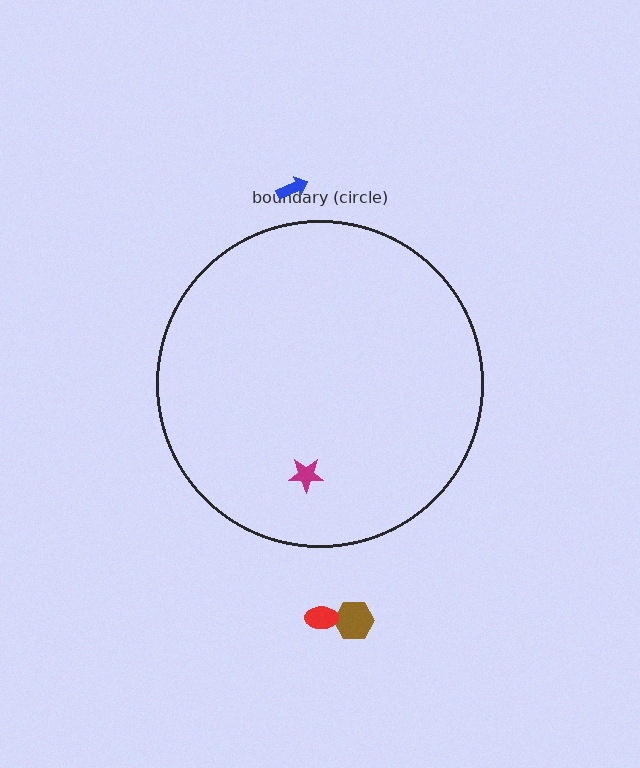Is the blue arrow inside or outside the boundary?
Outside.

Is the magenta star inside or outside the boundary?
Inside.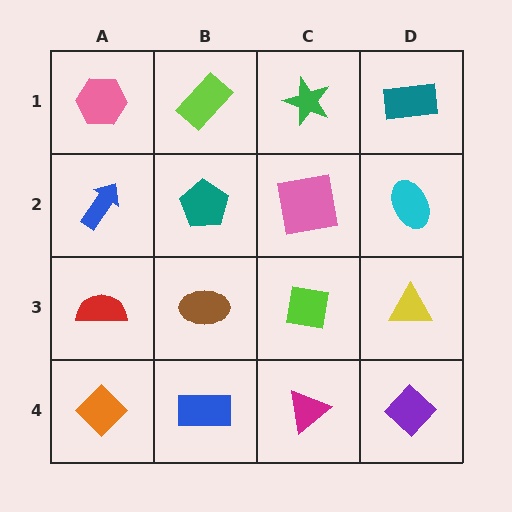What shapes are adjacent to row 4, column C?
A lime square (row 3, column C), a blue rectangle (row 4, column B), a purple diamond (row 4, column D).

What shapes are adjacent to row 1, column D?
A cyan ellipse (row 2, column D), a green star (row 1, column C).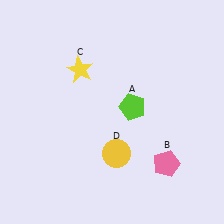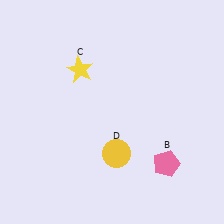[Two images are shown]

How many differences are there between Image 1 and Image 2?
There is 1 difference between the two images.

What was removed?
The lime pentagon (A) was removed in Image 2.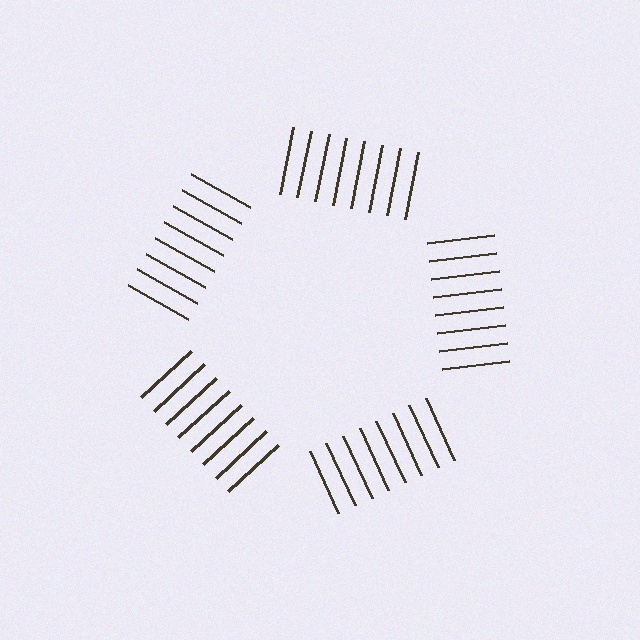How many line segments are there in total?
40 — 8 along each of the 5 edges.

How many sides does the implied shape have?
5 sides — the line-ends trace a pentagon.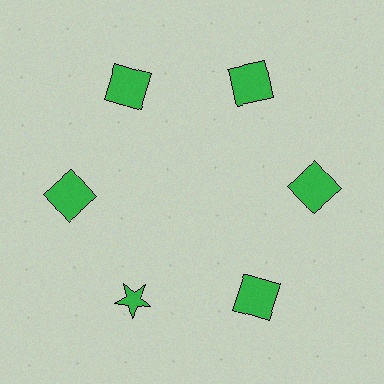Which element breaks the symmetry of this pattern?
The green star at roughly the 7 o'clock position breaks the symmetry. All other shapes are green squares.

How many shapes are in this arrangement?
There are 6 shapes arranged in a ring pattern.